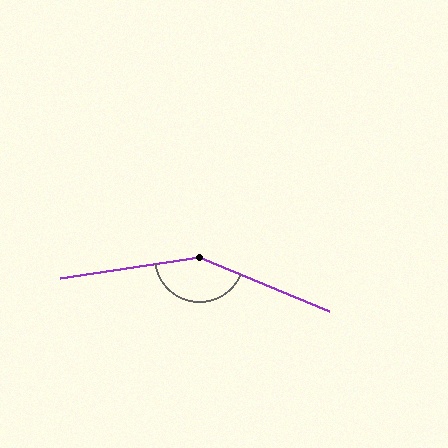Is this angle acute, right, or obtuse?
It is obtuse.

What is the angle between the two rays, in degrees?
Approximately 149 degrees.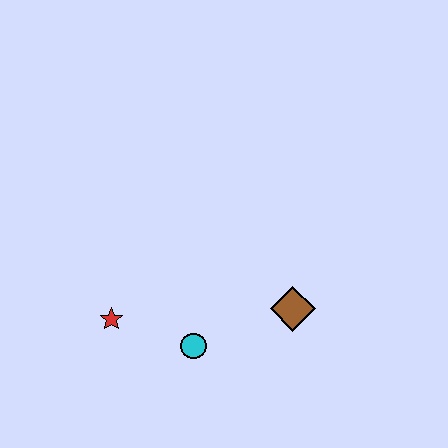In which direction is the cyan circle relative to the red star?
The cyan circle is to the right of the red star.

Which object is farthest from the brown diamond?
The red star is farthest from the brown diamond.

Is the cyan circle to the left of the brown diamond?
Yes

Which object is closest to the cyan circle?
The red star is closest to the cyan circle.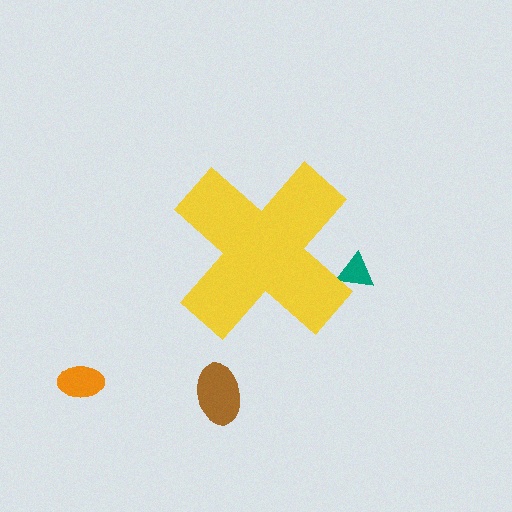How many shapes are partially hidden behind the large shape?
1 shape is partially hidden.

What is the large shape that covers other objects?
A yellow cross.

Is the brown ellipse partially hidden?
No, the brown ellipse is fully visible.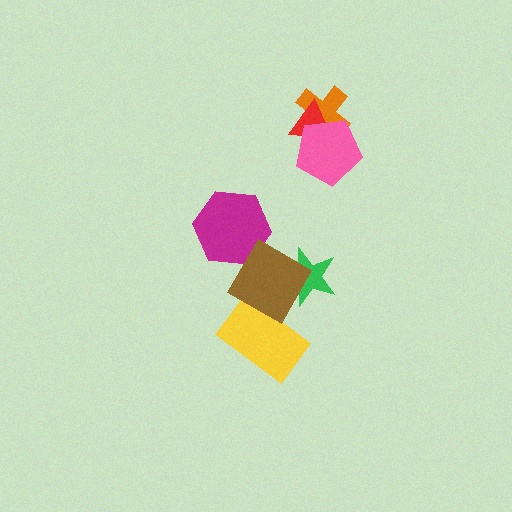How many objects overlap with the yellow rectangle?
1 object overlaps with the yellow rectangle.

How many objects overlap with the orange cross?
2 objects overlap with the orange cross.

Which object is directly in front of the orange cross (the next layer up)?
The red triangle is directly in front of the orange cross.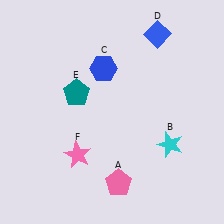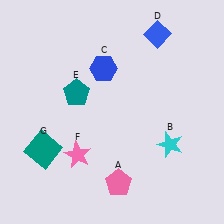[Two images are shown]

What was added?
A teal square (G) was added in Image 2.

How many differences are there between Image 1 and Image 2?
There is 1 difference between the two images.